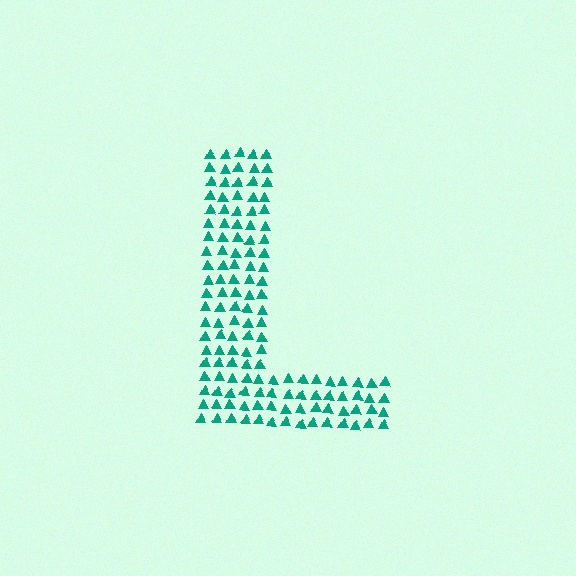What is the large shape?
The large shape is the letter L.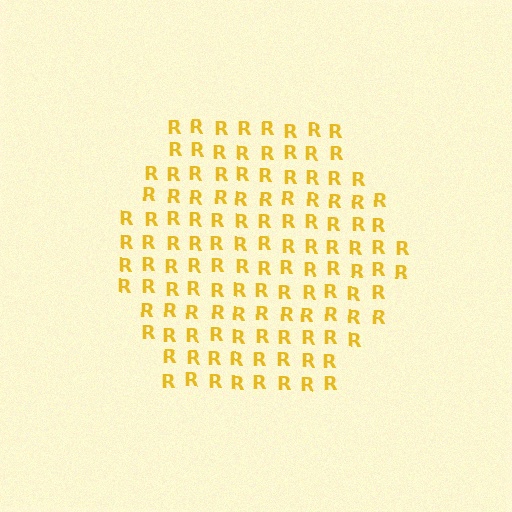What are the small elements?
The small elements are letter R's.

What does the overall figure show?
The overall figure shows a hexagon.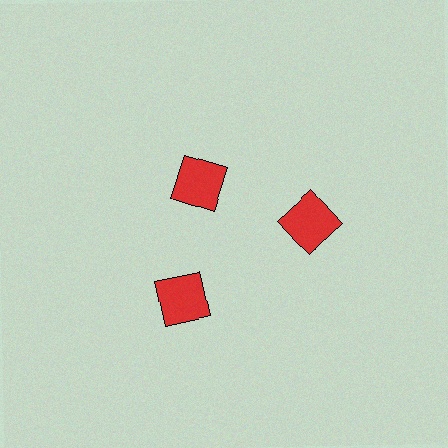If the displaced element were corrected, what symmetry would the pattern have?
It would have 3-fold rotational symmetry — the pattern would map onto itself every 120 degrees.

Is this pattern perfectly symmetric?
No. The 3 red squares are arranged in a ring, but one element near the 11 o'clock position is pulled inward toward the center, breaking the 3-fold rotational symmetry.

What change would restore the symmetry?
The symmetry would be restored by moving it outward, back onto the ring so that all 3 squares sit at equal angles and equal distance from the center.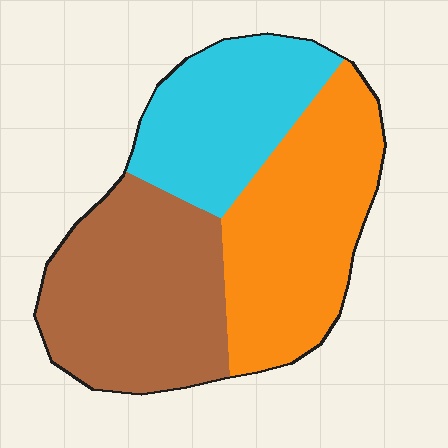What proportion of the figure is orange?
Orange takes up about three eighths (3/8) of the figure.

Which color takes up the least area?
Cyan, at roughly 25%.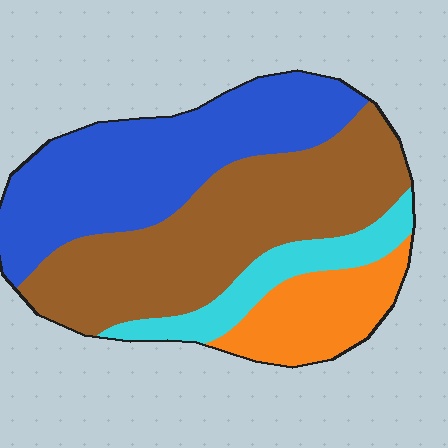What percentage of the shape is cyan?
Cyan covers 11% of the shape.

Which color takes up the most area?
Brown, at roughly 40%.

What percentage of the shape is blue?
Blue covers 35% of the shape.